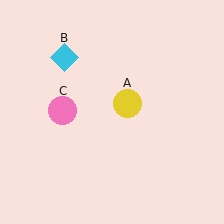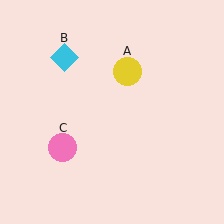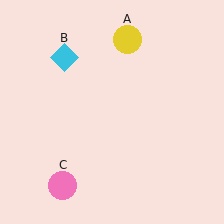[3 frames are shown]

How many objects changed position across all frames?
2 objects changed position: yellow circle (object A), pink circle (object C).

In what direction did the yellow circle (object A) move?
The yellow circle (object A) moved up.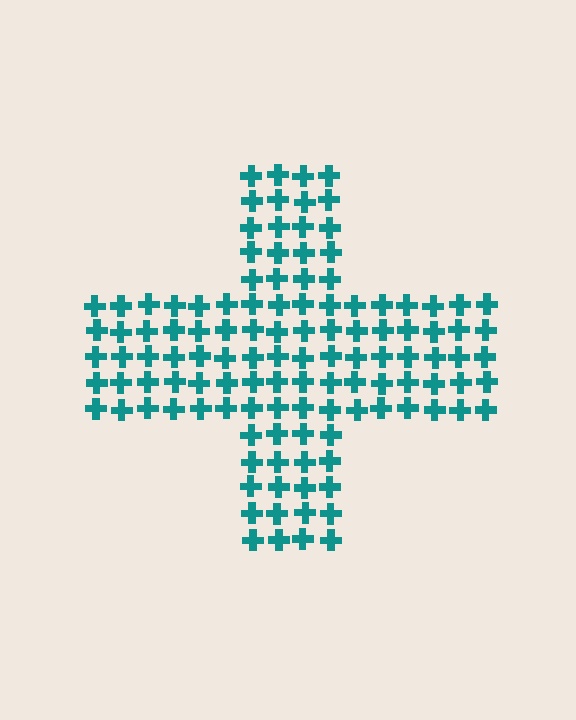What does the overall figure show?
The overall figure shows a cross.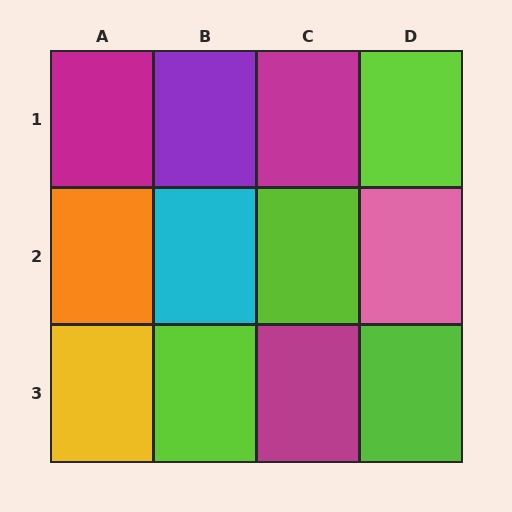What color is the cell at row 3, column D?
Lime.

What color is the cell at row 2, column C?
Lime.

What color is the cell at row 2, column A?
Orange.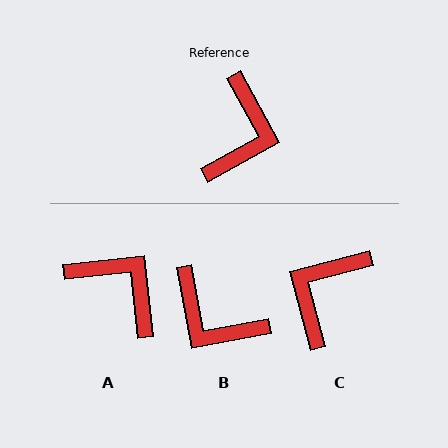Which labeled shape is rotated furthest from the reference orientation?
C, about 166 degrees away.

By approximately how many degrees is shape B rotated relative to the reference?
Approximately 108 degrees clockwise.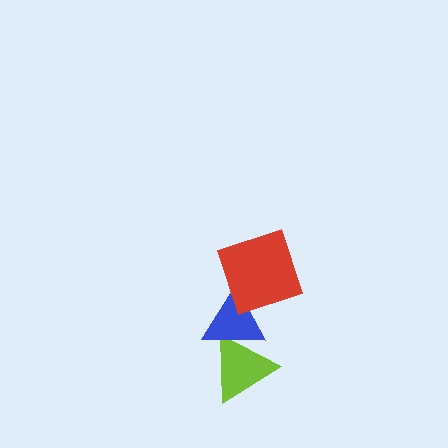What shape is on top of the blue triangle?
The red square is on top of the blue triangle.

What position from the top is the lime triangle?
The lime triangle is 3rd from the top.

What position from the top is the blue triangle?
The blue triangle is 2nd from the top.